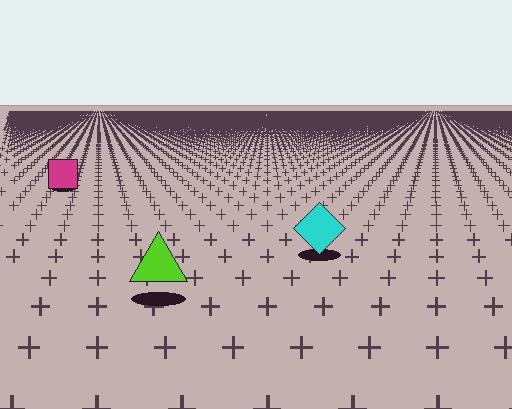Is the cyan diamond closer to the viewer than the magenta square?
Yes. The cyan diamond is closer — you can tell from the texture gradient: the ground texture is coarser near it.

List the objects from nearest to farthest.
From nearest to farthest: the lime triangle, the cyan diamond, the magenta square.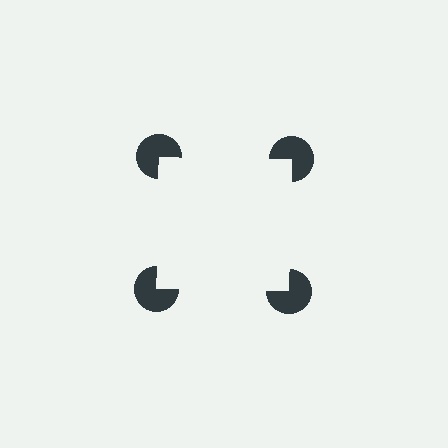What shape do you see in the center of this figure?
An illusory square — its edges are inferred from the aligned wedge cuts in the pac-man discs, not physically drawn.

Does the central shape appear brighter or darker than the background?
It typically appears slightly brighter than the background, even though no actual brightness change is drawn.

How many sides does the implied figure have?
4 sides.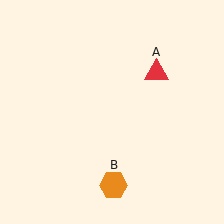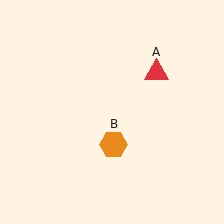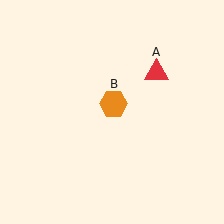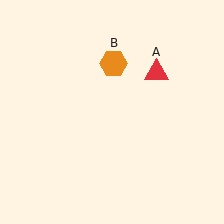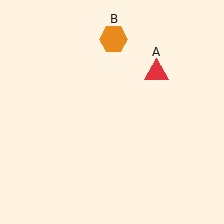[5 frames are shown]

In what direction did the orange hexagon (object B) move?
The orange hexagon (object B) moved up.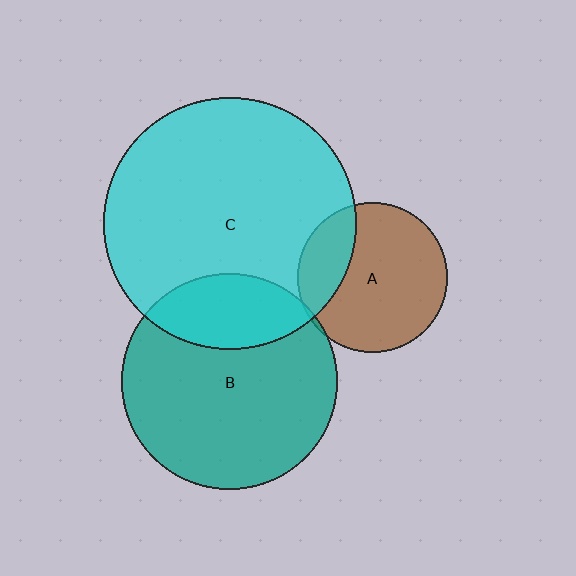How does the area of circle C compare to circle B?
Approximately 1.4 times.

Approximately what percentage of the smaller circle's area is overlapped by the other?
Approximately 25%.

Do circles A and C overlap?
Yes.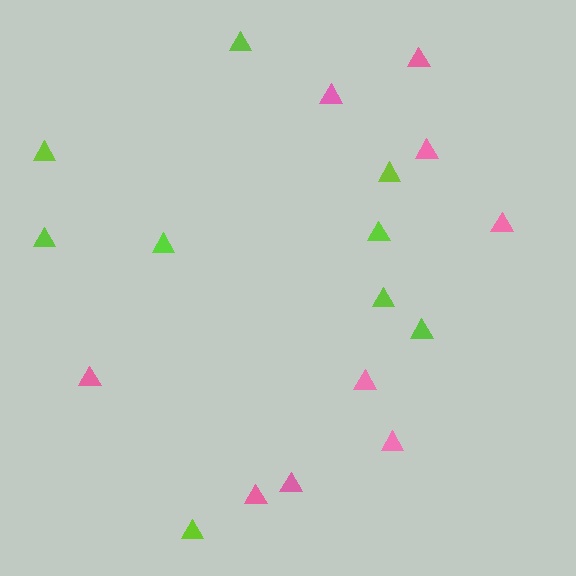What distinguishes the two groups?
There are 2 groups: one group of pink triangles (9) and one group of lime triangles (9).